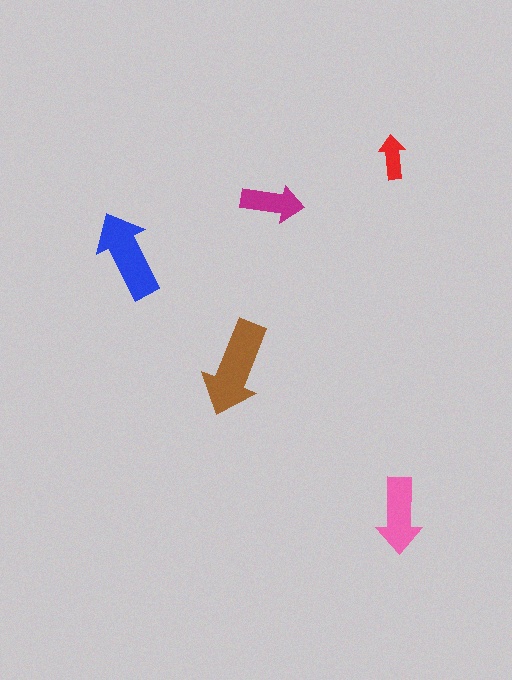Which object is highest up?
The red arrow is topmost.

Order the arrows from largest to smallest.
the brown one, the blue one, the pink one, the magenta one, the red one.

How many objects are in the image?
There are 5 objects in the image.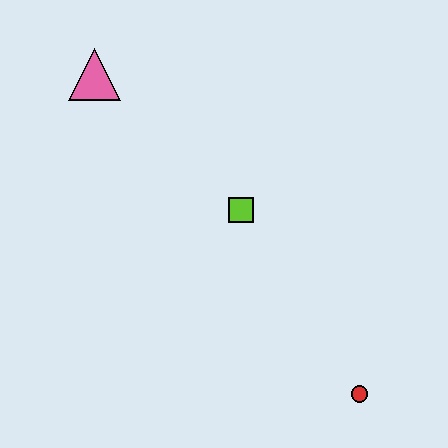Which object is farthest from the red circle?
The pink triangle is farthest from the red circle.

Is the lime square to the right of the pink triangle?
Yes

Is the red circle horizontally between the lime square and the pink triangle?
No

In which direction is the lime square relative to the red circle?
The lime square is above the red circle.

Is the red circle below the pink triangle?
Yes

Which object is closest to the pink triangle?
The lime square is closest to the pink triangle.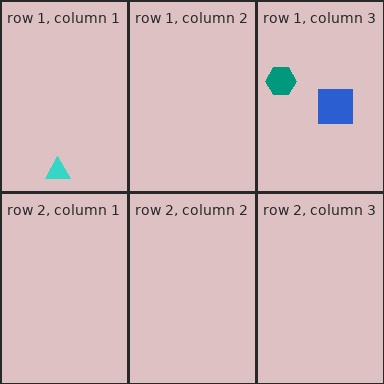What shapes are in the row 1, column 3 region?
The teal hexagon, the blue square.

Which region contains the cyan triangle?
The row 1, column 1 region.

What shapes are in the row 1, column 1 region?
The cyan triangle.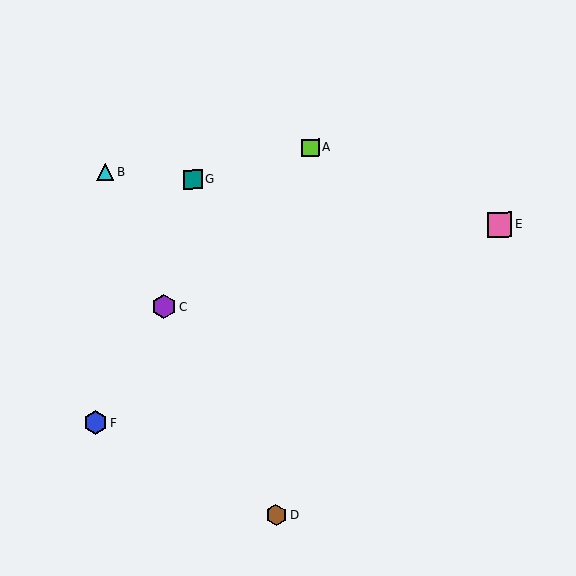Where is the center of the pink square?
The center of the pink square is at (500, 225).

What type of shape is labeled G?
Shape G is a teal square.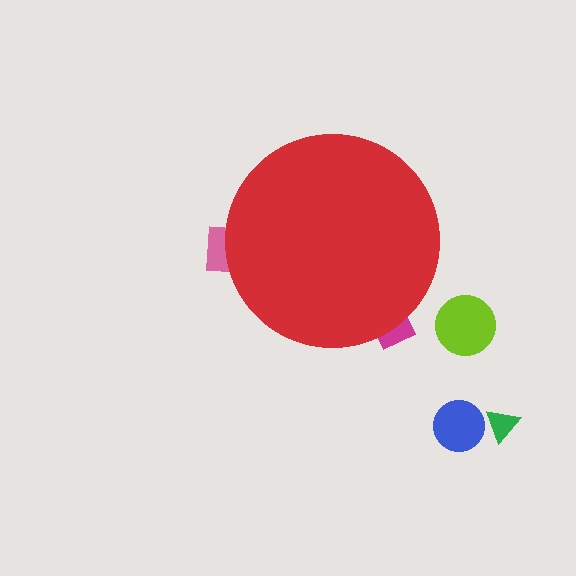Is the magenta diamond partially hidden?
Yes, the magenta diamond is partially hidden behind the red circle.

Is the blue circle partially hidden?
No, the blue circle is fully visible.